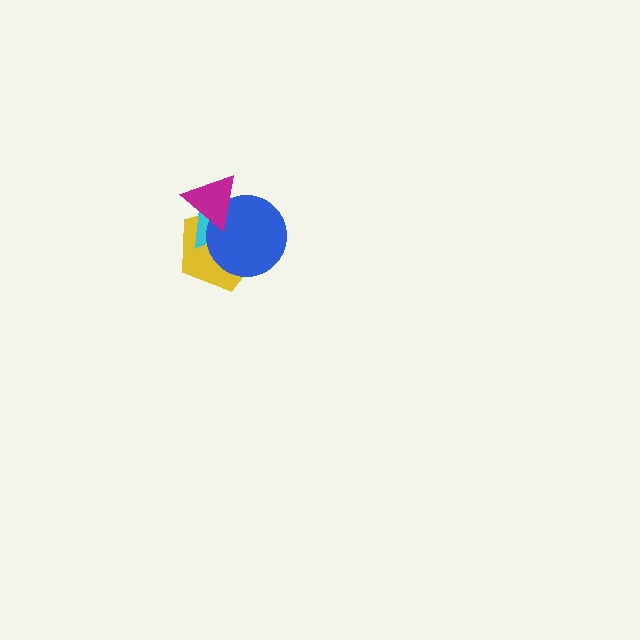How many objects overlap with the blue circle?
3 objects overlap with the blue circle.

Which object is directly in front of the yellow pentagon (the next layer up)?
The cyan triangle is directly in front of the yellow pentagon.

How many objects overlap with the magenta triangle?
3 objects overlap with the magenta triangle.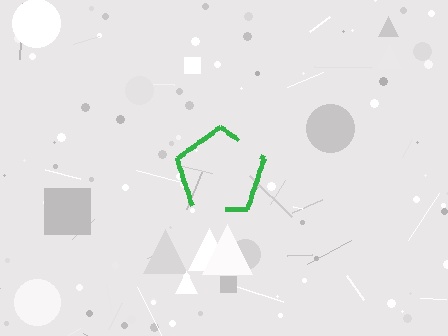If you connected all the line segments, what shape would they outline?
They would outline a pentagon.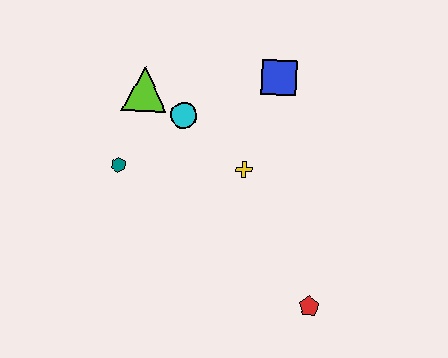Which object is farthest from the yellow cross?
The red pentagon is farthest from the yellow cross.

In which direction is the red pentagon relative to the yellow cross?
The red pentagon is below the yellow cross.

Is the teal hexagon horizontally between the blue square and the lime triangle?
No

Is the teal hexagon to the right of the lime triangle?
No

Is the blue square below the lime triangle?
No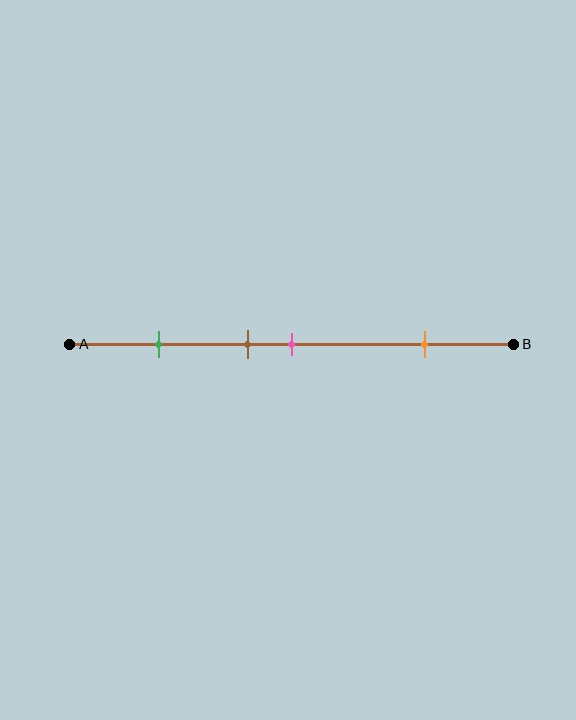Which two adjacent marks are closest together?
The brown and pink marks are the closest adjacent pair.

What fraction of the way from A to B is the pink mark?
The pink mark is approximately 50% (0.5) of the way from A to B.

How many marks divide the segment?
There are 4 marks dividing the segment.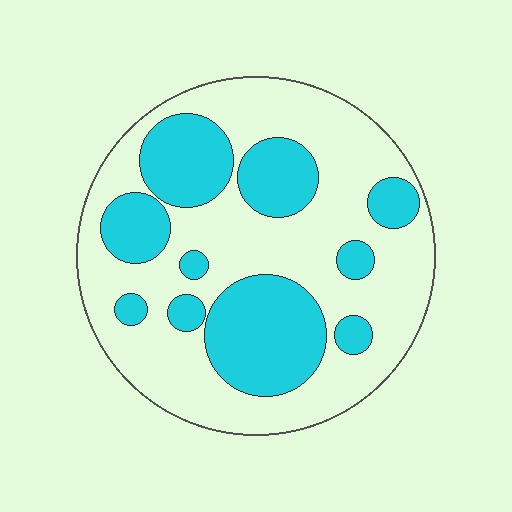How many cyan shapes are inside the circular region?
10.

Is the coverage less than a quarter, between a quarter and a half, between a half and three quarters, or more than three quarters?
Between a quarter and a half.